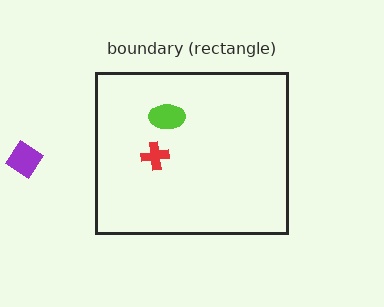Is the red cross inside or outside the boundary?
Inside.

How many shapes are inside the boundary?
2 inside, 1 outside.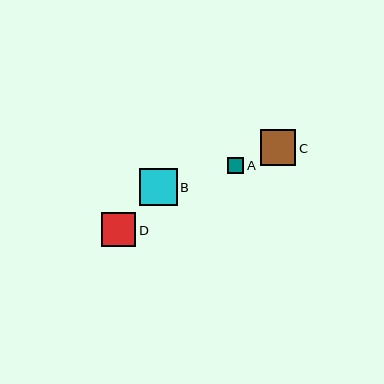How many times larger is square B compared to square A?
Square B is approximately 2.3 times the size of square A.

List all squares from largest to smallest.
From largest to smallest: B, C, D, A.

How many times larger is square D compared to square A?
Square D is approximately 2.1 times the size of square A.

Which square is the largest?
Square B is the largest with a size of approximately 37 pixels.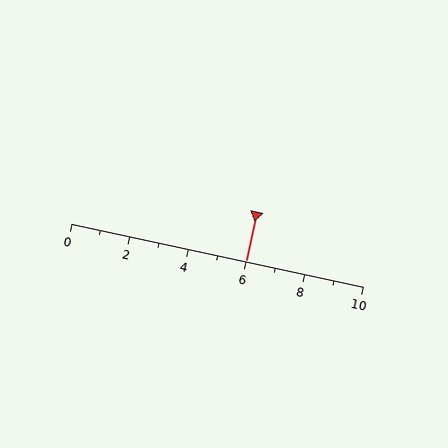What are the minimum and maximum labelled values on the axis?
The axis runs from 0 to 10.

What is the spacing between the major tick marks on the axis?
The major ticks are spaced 2 apart.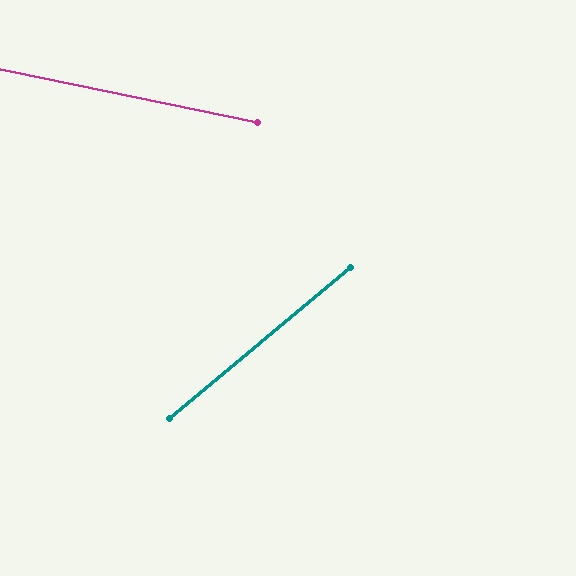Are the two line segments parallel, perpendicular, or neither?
Neither parallel nor perpendicular — they differ by about 52°.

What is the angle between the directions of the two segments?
Approximately 52 degrees.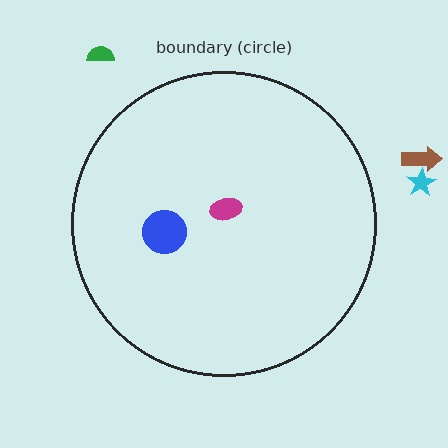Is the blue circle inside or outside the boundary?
Inside.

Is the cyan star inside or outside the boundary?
Outside.